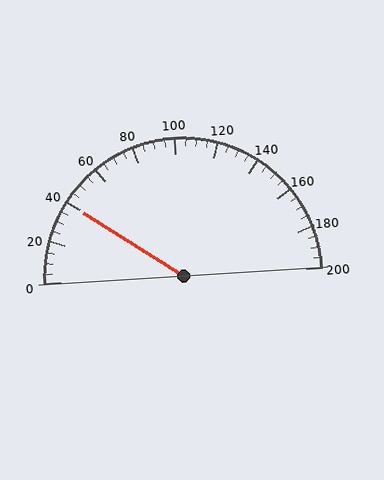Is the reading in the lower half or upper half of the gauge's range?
The reading is in the lower half of the range (0 to 200).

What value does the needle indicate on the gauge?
The needle indicates approximately 40.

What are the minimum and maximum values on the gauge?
The gauge ranges from 0 to 200.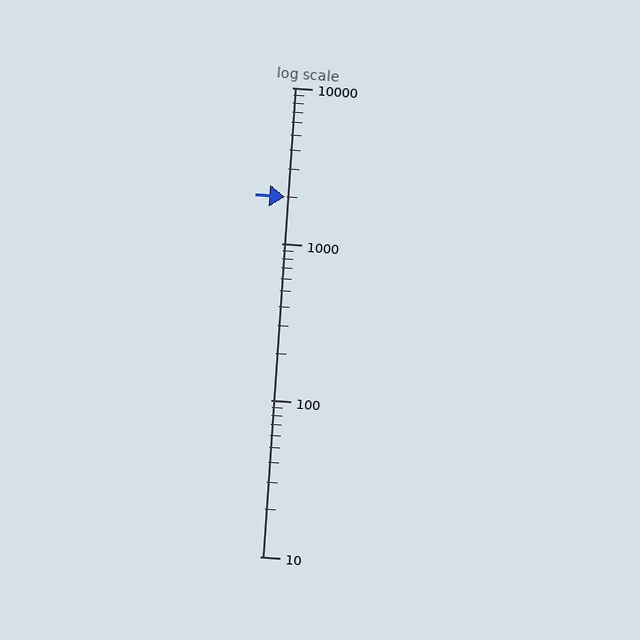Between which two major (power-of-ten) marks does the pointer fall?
The pointer is between 1000 and 10000.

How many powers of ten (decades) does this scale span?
The scale spans 3 decades, from 10 to 10000.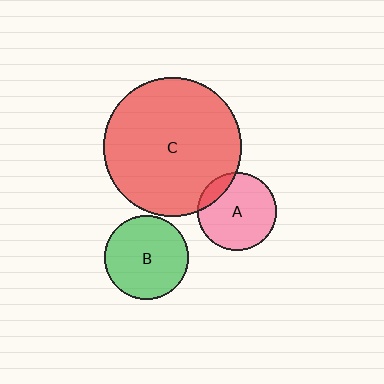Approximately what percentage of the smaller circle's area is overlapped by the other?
Approximately 15%.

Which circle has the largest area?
Circle C (red).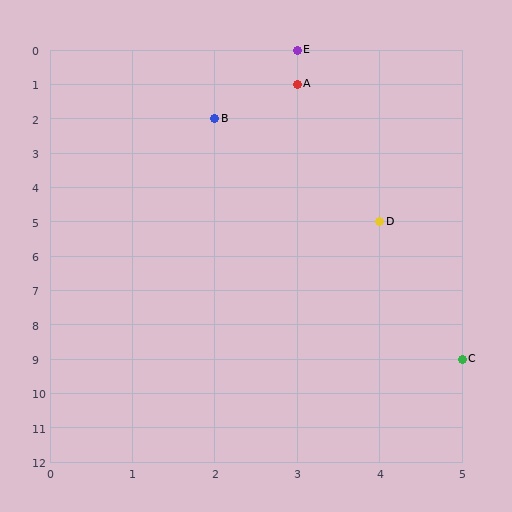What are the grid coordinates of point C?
Point C is at grid coordinates (5, 9).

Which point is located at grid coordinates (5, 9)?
Point C is at (5, 9).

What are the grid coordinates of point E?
Point E is at grid coordinates (3, 0).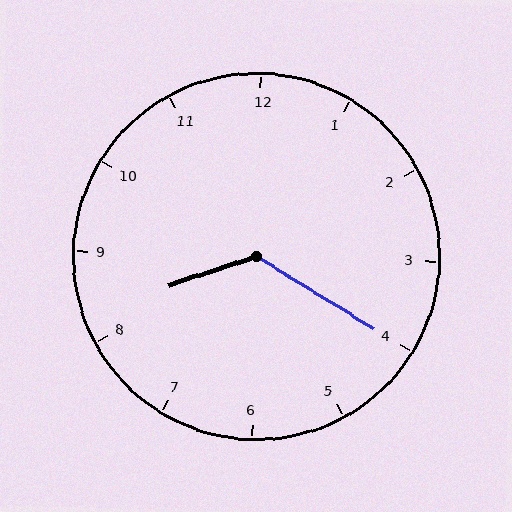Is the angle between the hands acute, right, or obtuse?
It is obtuse.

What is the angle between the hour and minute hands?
Approximately 130 degrees.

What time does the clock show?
8:20.